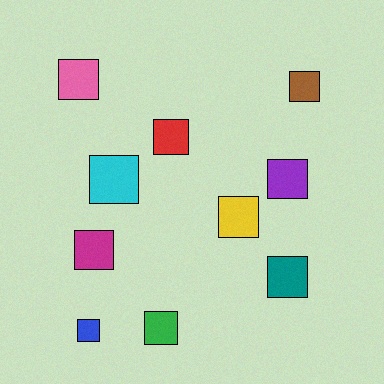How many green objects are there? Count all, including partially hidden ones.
There is 1 green object.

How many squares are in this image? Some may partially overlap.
There are 10 squares.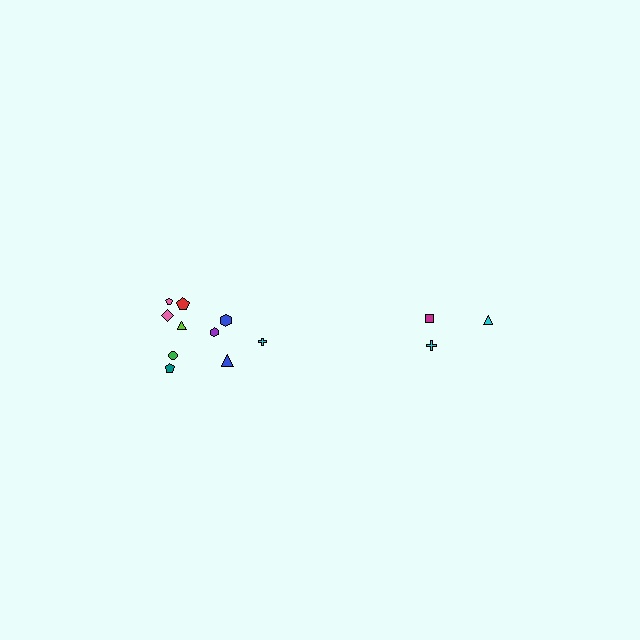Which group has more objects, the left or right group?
The left group.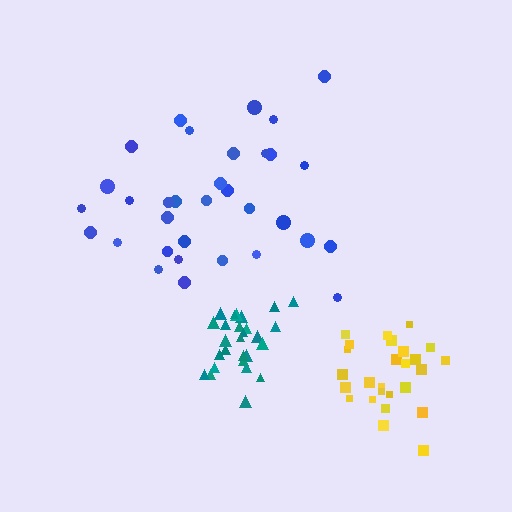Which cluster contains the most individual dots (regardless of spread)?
Blue (33).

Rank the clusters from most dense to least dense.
teal, yellow, blue.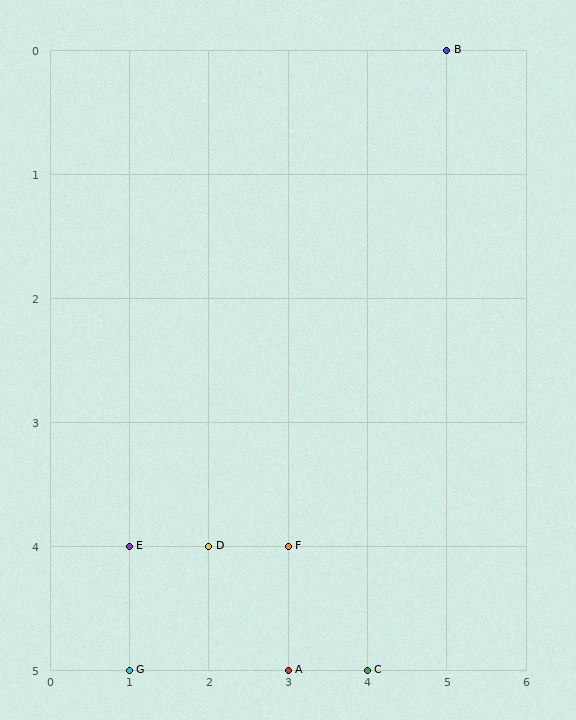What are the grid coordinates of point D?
Point D is at grid coordinates (2, 4).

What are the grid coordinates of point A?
Point A is at grid coordinates (3, 5).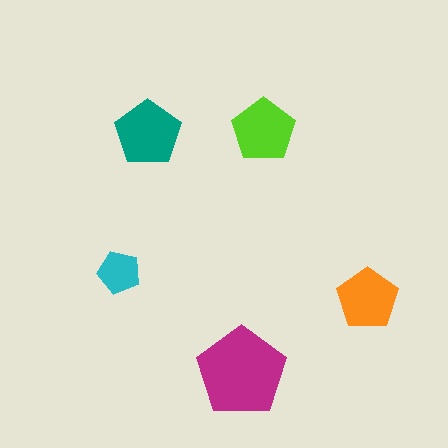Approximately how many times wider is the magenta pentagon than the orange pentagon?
About 1.5 times wider.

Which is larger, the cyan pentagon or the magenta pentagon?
The magenta one.